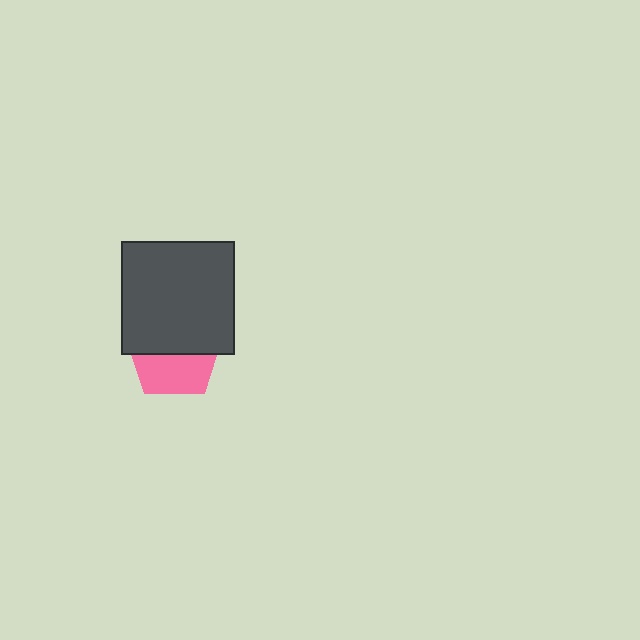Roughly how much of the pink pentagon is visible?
A small part of it is visible (roughly 44%).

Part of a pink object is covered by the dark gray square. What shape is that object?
It is a pentagon.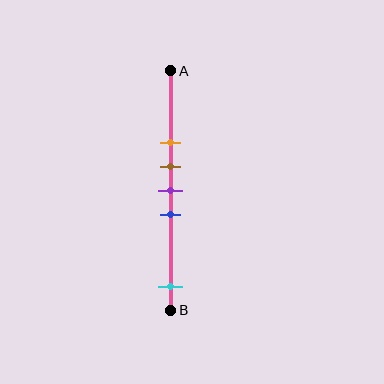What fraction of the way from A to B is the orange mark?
The orange mark is approximately 30% (0.3) of the way from A to B.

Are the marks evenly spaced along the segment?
No, the marks are not evenly spaced.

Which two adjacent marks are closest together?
The brown and purple marks are the closest adjacent pair.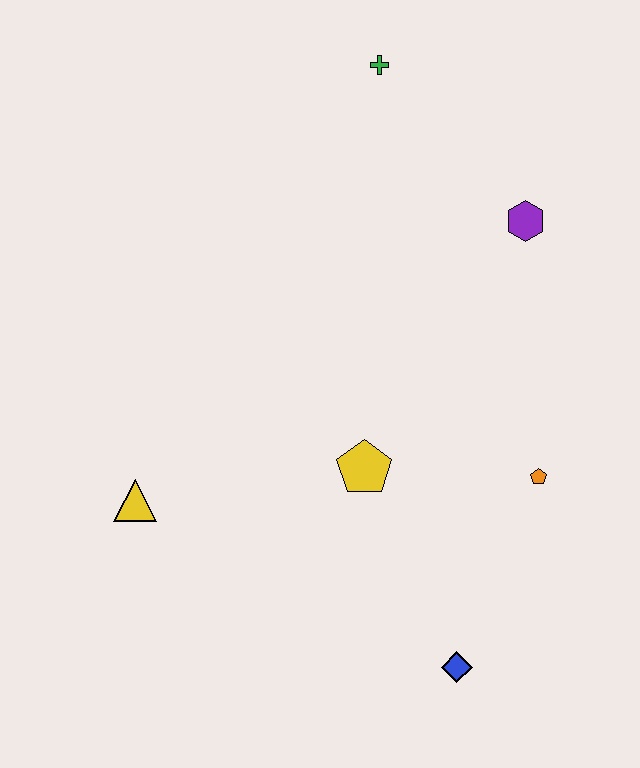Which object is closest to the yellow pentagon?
The orange pentagon is closest to the yellow pentagon.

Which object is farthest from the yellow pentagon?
The green cross is farthest from the yellow pentagon.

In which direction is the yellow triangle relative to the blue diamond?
The yellow triangle is to the left of the blue diamond.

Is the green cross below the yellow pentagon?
No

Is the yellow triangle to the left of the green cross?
Yes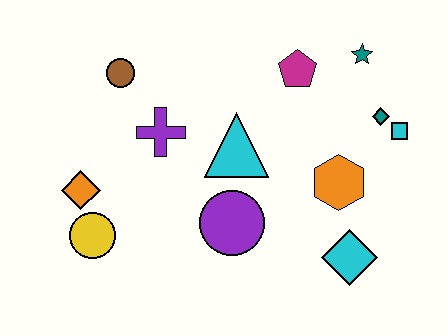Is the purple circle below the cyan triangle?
Yes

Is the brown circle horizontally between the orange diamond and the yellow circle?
No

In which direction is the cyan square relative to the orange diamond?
The cyan square is to the right of the orange diamond.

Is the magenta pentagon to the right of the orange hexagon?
No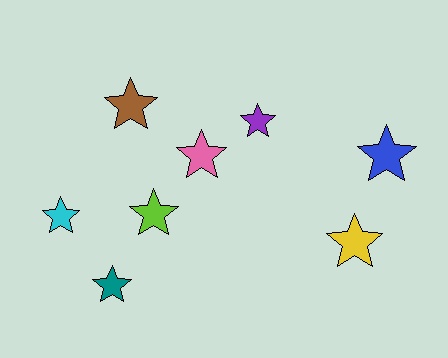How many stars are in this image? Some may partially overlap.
There are 8 stars.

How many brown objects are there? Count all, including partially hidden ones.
There is 1 brown object.